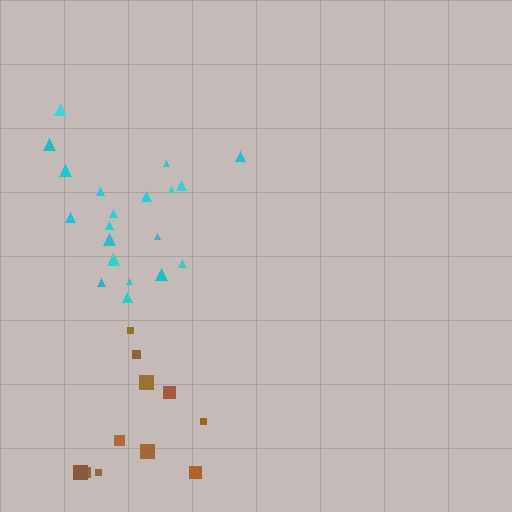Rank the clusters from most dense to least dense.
cyan, brown.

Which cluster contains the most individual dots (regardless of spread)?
Cyan (20).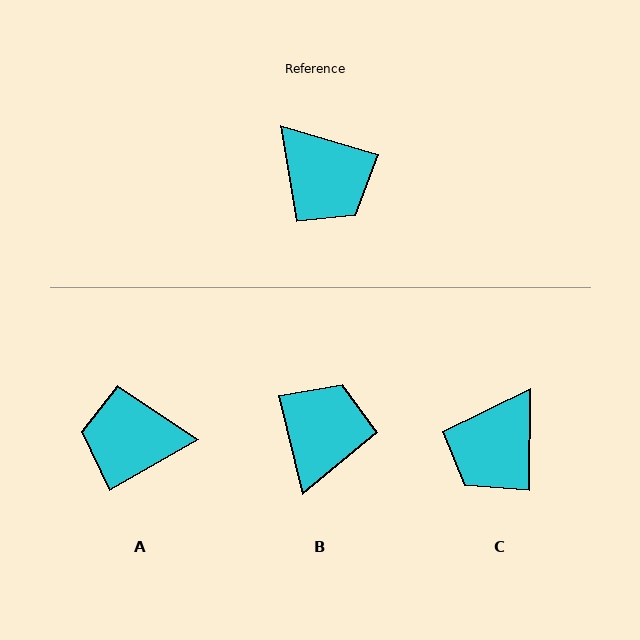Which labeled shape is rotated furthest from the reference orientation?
A, about 134 degrees away.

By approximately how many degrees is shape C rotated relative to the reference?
Approximately 74 degrees clockwise.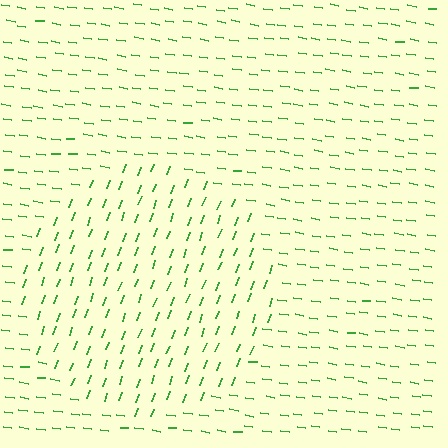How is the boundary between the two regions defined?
The boundary is defined purely by a change in line orientation (approximately 78 degrees difference). All lines are the same color and thickness.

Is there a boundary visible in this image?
Yes, there is a texture boundary formed by a change in line orientation.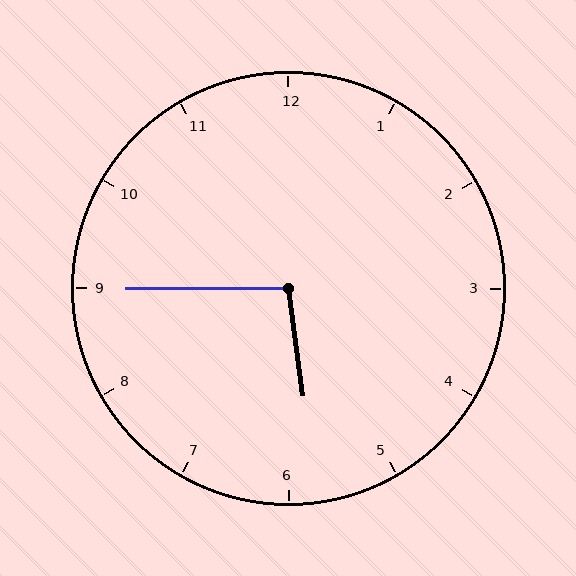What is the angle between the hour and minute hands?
Approximately 98 degrees.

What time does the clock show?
5:45.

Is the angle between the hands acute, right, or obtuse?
It is obtuse.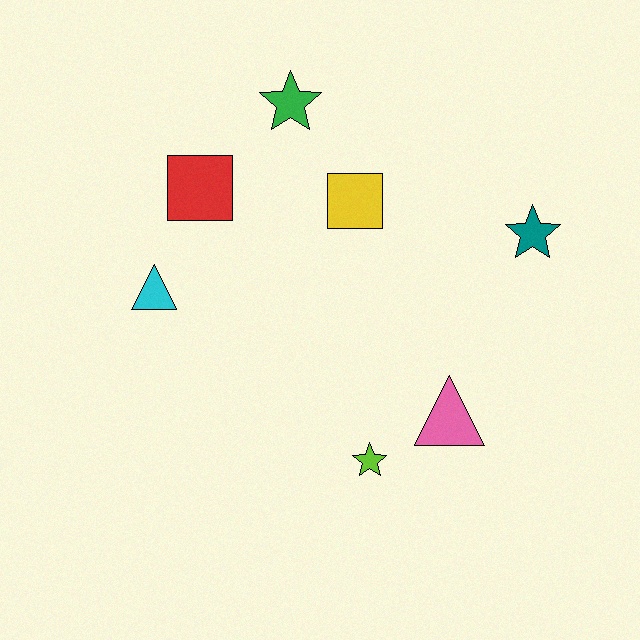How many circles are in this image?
There are no circles.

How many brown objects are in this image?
There are no brown objects.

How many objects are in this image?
There are 7 objects.